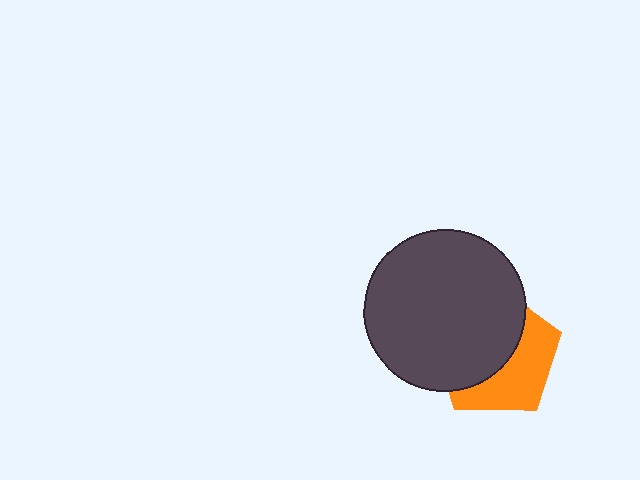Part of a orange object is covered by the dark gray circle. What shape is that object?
It is a pentagon.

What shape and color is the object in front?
The object in front is a dark gray circle.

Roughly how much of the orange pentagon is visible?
A small part of it is visible (roughly 44%).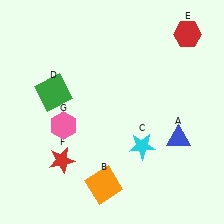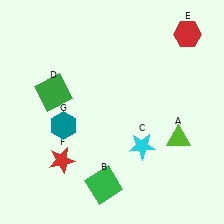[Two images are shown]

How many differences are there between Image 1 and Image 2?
There are 3 differences between the two images.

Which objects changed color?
A changed from blue to lime. B changed from orange to green. G changed from pink to teal.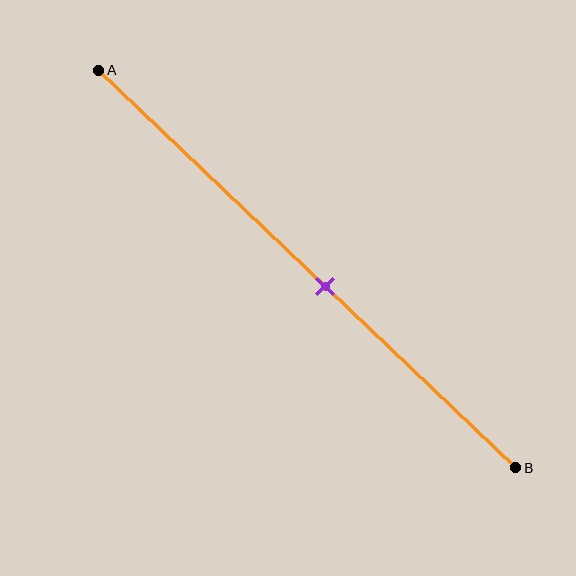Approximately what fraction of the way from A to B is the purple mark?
The purple mark is approximately 55% of the way from A to B.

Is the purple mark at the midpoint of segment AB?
No, the mark is at about 55% from A, not at the 50% midpoint.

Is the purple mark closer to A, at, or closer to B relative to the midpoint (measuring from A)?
The purple mark is closer to point B than the midpoint of segment AB.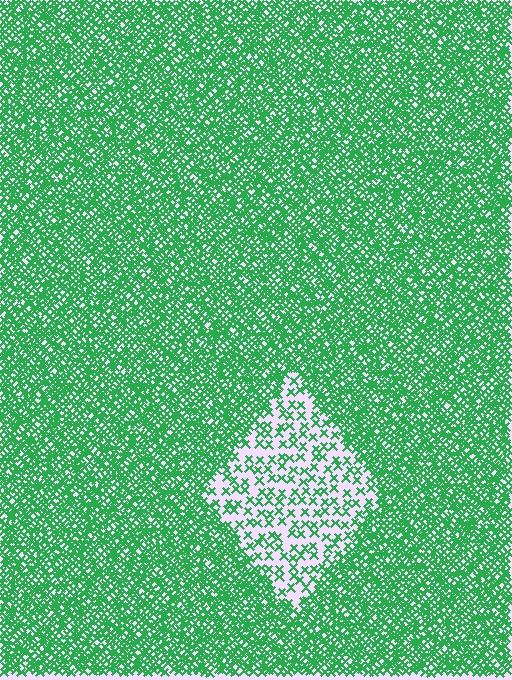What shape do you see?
I see a diamond.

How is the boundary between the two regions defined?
The boundary is defined by a change in element density (approximately 3.1x ratio). All elements are the same color, size, and shape.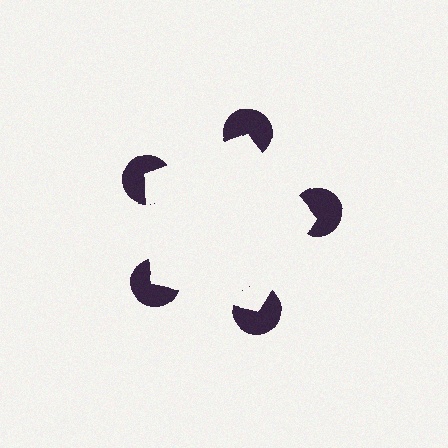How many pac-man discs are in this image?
There are 5 — one at each vertex of the illusory pentagon.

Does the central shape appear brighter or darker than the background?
It typically appears slightly brighter than the background, even though no actual brightness change is drawn.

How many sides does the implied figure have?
5 sides.